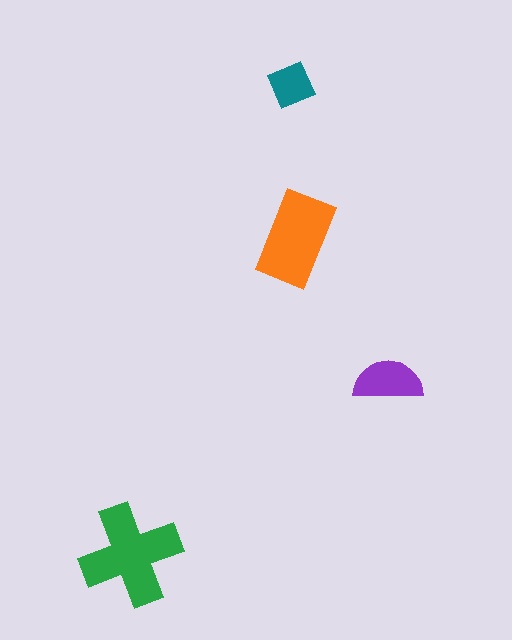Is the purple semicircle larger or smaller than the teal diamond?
Larger.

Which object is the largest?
The green cross.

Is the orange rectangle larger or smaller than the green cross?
Smaller.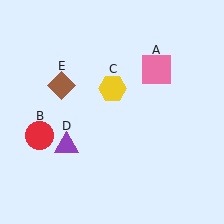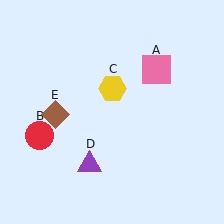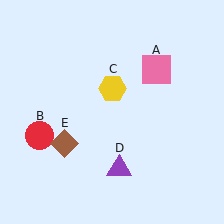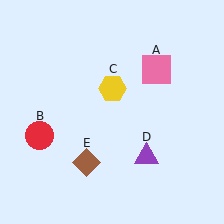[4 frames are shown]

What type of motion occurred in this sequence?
The purple triangle (object D), brown diamond (object E) rotated counterclockwise around the center of the scene.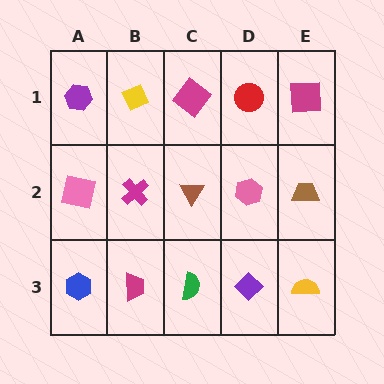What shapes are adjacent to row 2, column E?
A magenta square (row 1, column E), a yellow semicircle (row 3, column E), a pink hexagon (row 2, column D).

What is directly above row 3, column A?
A pink square.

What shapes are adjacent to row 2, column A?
A purple hexagon (row 1, column A), a blue hexagon (row 3, column A), a magenta cross (row 2, column B).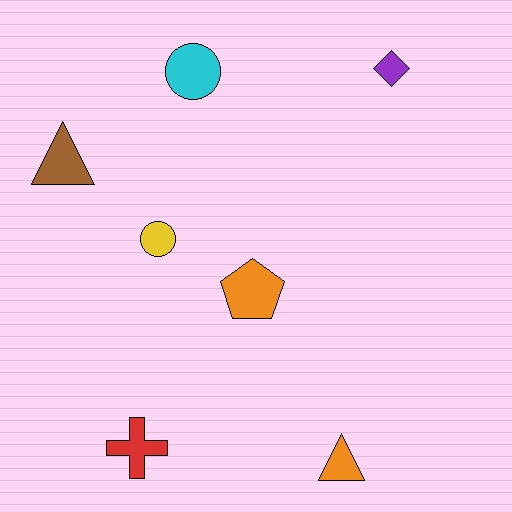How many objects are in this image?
There are 7 objects.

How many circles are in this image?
There are 2 circles.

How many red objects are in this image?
There is 1 red object.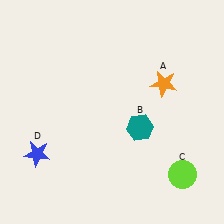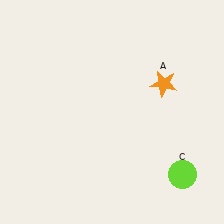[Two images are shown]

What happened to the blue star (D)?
The blue star (D) was removed in Image 2. It was in the bottom-left area of Image 1.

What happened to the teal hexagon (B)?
The teal hexagon (B) was removed in Image 2. It was in the bottom-right area of Image 1.